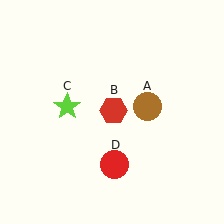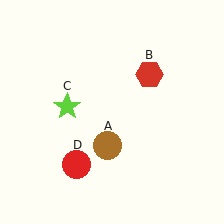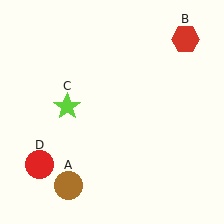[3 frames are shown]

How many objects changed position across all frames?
3 objects changed position: brown circle (object A), red hexagon (object B), red circle (object D).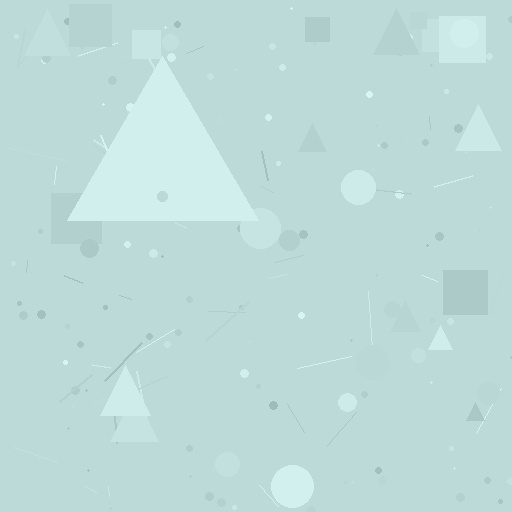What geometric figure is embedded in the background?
A triangle is embedded in the background.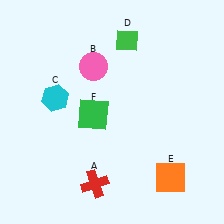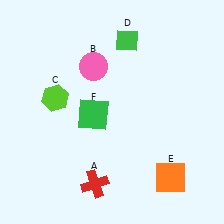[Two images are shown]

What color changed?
The hexagon (C) changed from cyan in Image 1 to lime in Image 2.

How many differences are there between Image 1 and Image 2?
There is 1 difference between the two images.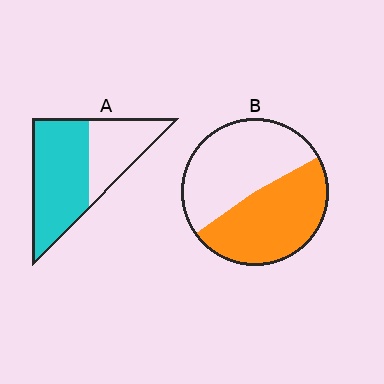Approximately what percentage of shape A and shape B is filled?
A is approximately 60% and B is approximately 50%.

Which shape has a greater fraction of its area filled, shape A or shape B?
Shape A.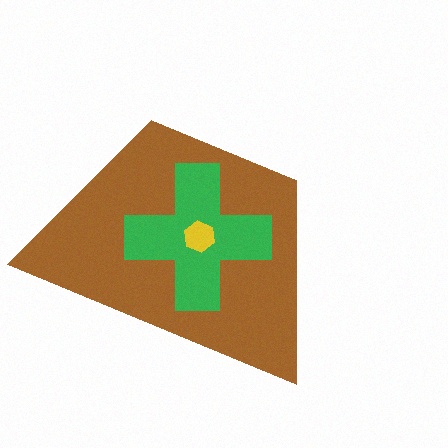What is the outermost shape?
The brown trapezoid.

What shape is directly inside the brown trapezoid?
The green cross.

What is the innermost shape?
The yellow hexagon.